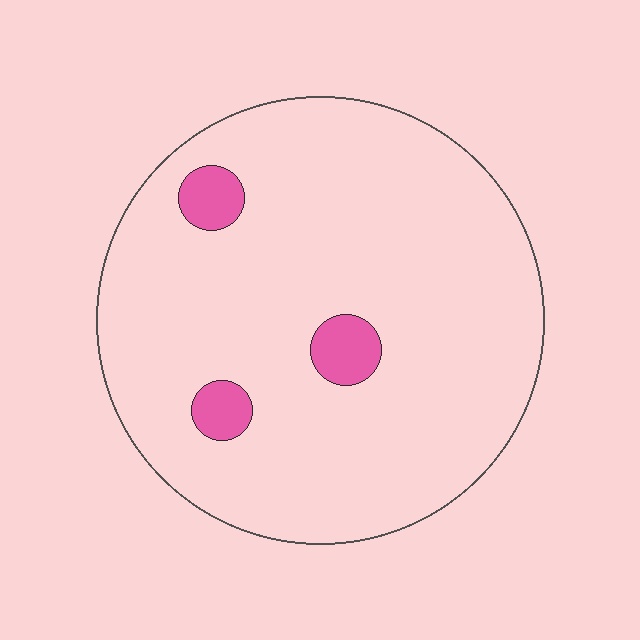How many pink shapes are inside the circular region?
3.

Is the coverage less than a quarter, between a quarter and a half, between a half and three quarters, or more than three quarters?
Less than a quarter.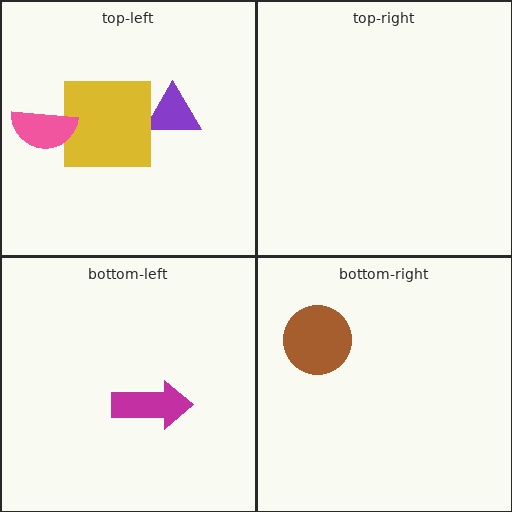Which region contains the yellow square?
The top-left region.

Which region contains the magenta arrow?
The bottom-left region.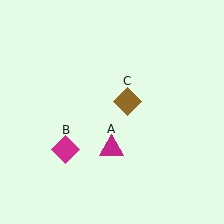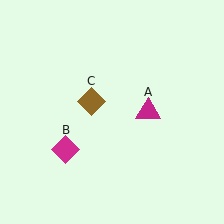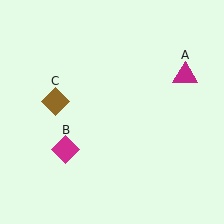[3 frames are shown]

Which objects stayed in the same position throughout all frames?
Magenta diamond (object B) remained stationary.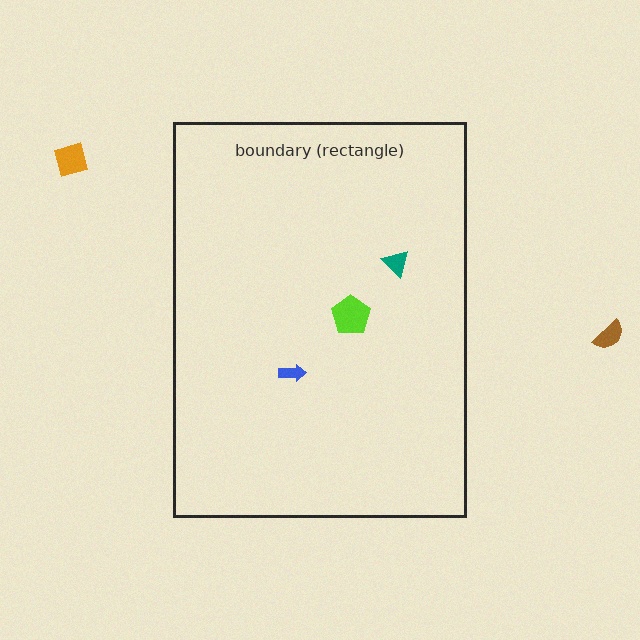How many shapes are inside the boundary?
3 inside, 2 outside.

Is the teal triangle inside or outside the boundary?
Inside.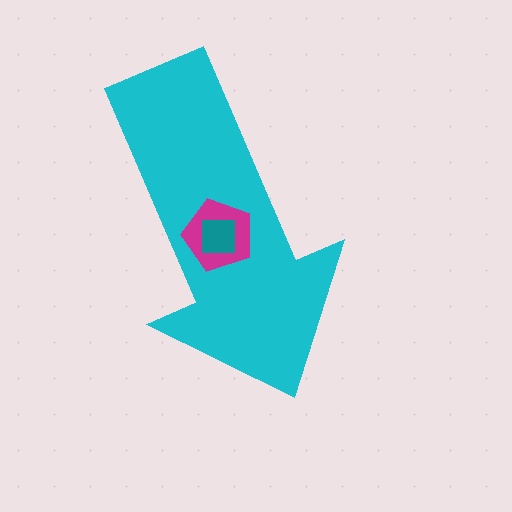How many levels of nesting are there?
3.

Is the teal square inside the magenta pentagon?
Yes.